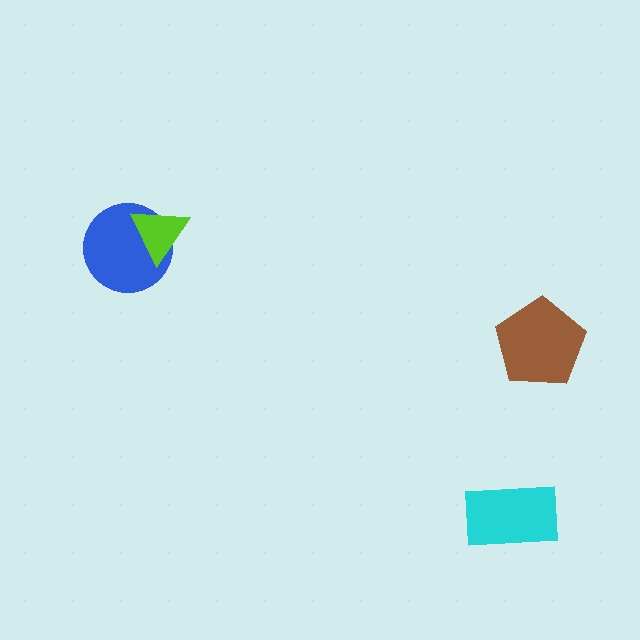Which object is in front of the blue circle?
The lime triangle is in front of the blue circle.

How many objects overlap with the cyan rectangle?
0 objects overlap with the cyan rectangle.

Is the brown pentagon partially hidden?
No, no other shape covers it.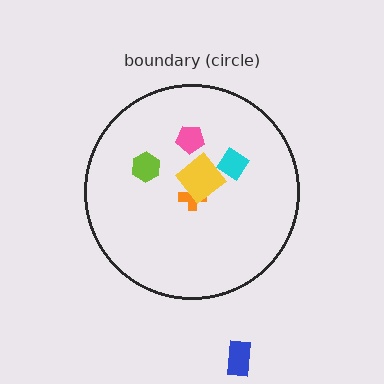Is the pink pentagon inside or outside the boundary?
Inside.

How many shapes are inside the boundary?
5 inside, 1 outside.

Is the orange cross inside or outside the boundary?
Inside.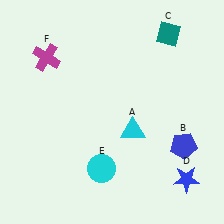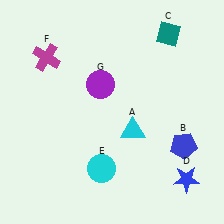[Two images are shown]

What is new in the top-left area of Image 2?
A purple circle (G) was added in the top-left area of Image 2.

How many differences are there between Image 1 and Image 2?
There is 1 difference between the two images.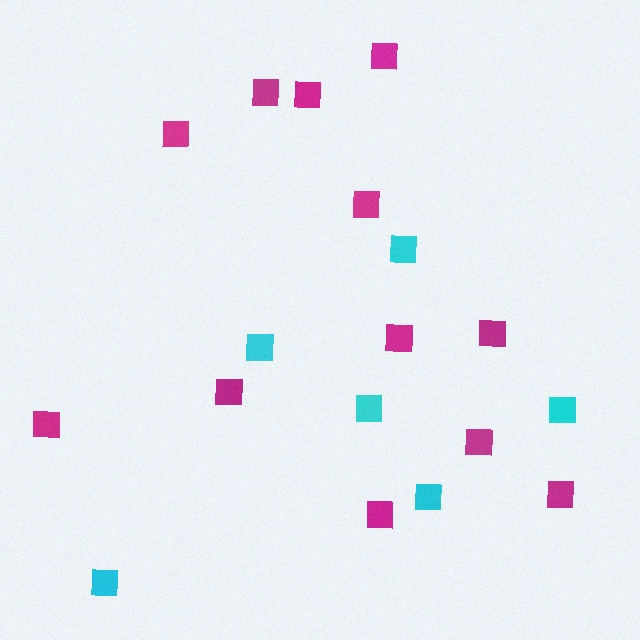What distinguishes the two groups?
There are 2 groups: one group of cyan squares (6) and one group of magenta squares (12).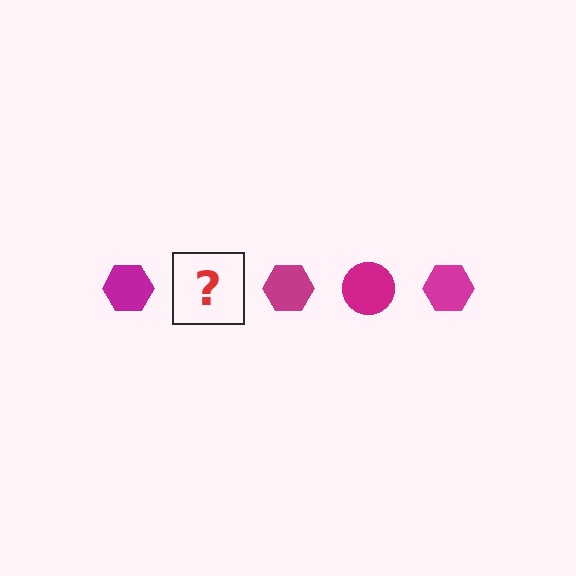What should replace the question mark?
The question mark should be replaced with a magenta circle.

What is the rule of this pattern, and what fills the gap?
The rule is that the pattern cycles through hexagon, circle shapes in magenta. The gap should be filled with a magenta circle.